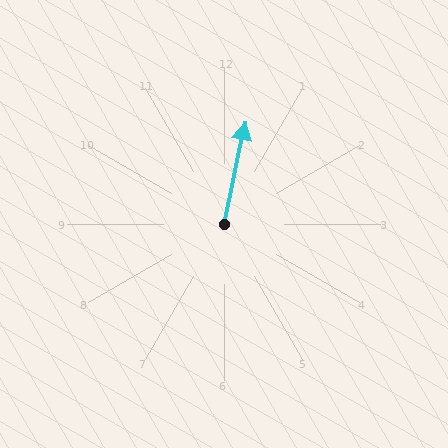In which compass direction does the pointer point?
North.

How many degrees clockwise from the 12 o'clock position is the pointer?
Approximately 12 degrees.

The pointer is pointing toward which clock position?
Roughly 12 o'clock.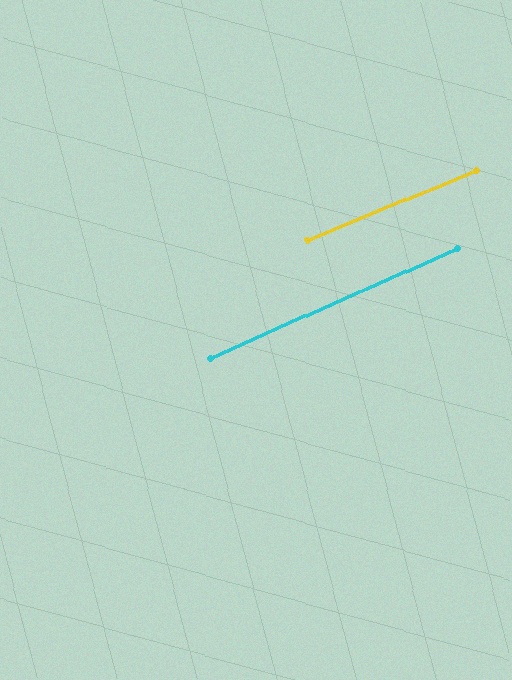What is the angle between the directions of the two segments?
Approximately 1 degree.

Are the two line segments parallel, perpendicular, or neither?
Parallel — their directions differ by only 1.5°.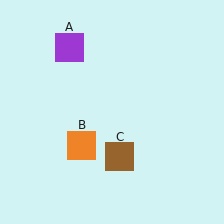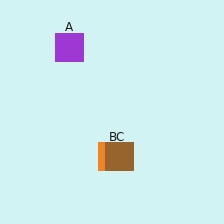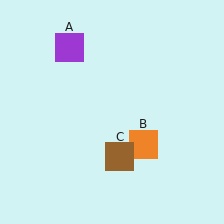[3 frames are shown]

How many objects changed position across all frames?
1 object changed position: orange square (object B).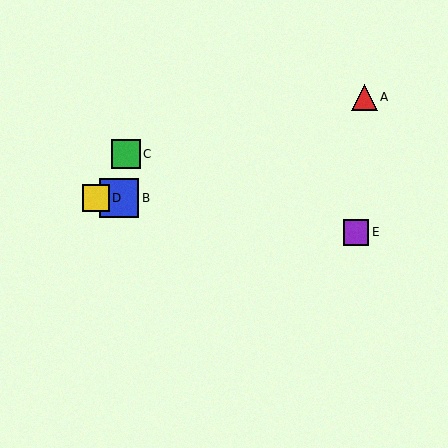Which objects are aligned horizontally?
Objects B, D are aligned horizontally.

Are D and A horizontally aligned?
No, D is at y≈198 and A is at y≈97.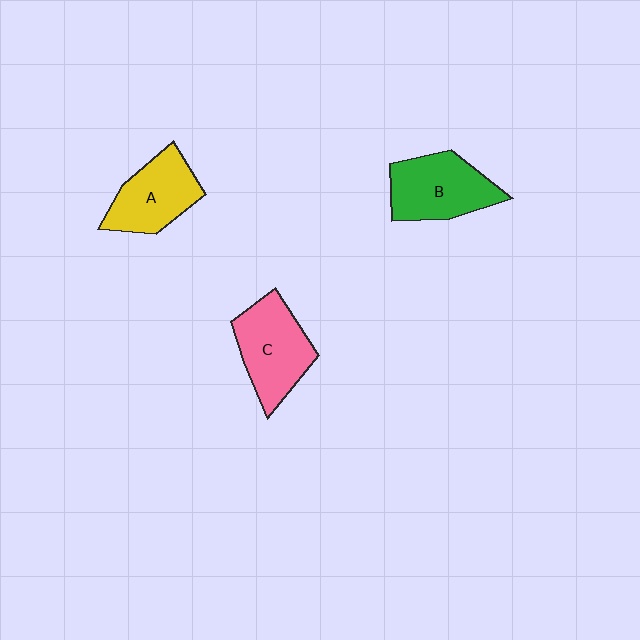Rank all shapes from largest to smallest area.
From largest to smallest: C (pink), B (green), A (yellow).